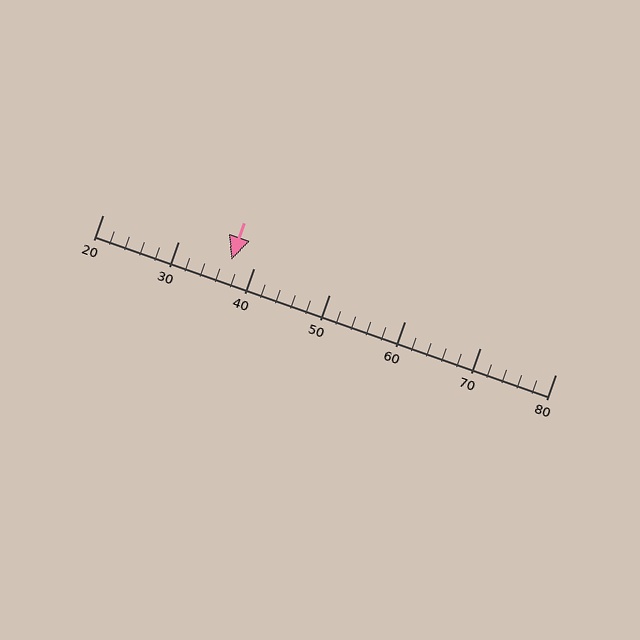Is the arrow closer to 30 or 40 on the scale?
The arrow is closer to 40.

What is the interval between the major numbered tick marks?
The major tick marks are spaced 10 units apart.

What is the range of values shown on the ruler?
The ruler shows values from 20 to 80.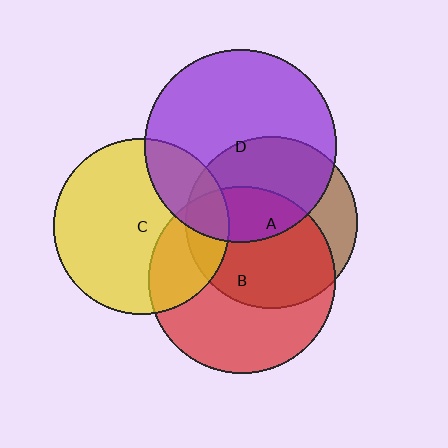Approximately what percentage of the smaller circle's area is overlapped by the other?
Approximately 15%.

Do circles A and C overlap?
Yes.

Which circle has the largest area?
Circle D (purple).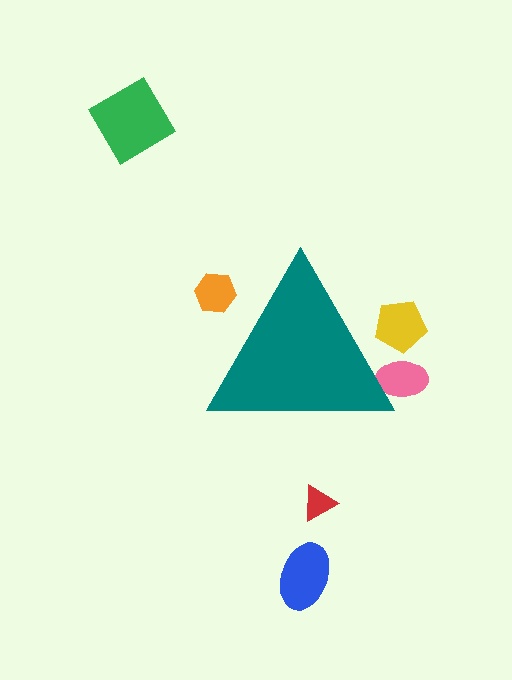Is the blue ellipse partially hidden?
No, the blue ellipse is fully visible.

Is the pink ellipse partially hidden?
Yes, the pink ellipse is partially hidden behind the teal triangle.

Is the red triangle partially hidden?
No, the red triangle is fully visible.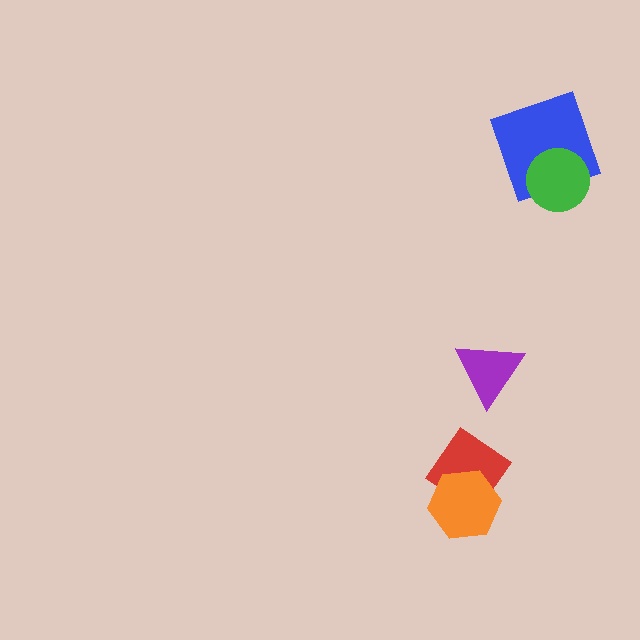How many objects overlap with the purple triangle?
0 objects overlap with the purple triangle.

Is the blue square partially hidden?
Yes, it is partially covered by another shape.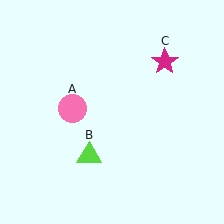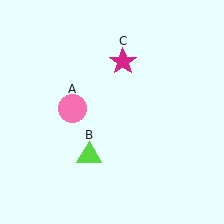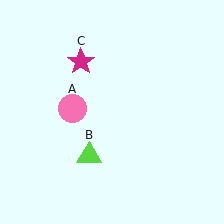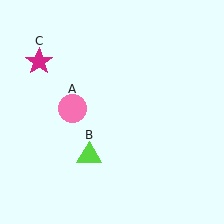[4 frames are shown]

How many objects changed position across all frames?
1 object changed position: magenta star (object C).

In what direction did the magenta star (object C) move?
The magenta star (object C) moved left.